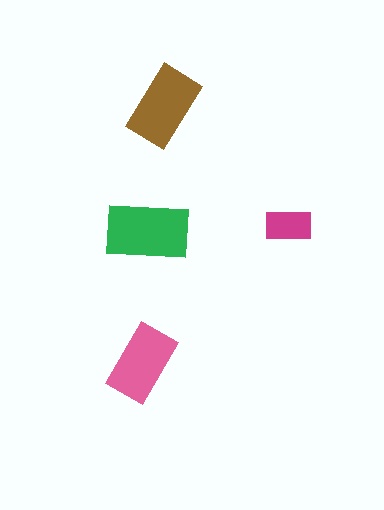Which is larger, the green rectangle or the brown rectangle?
The green one.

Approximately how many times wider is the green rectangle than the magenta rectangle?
About 2 times wider.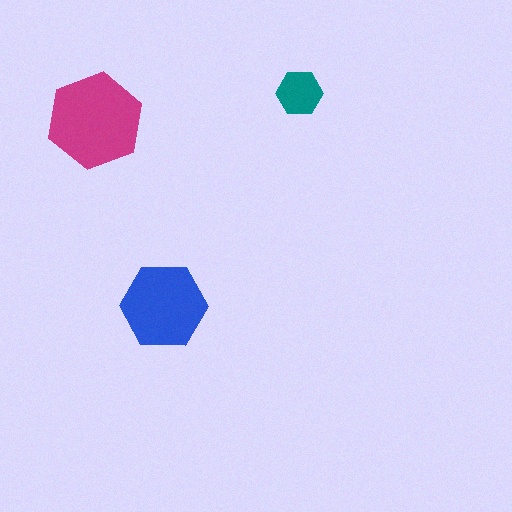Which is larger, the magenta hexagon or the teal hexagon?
The magenta one.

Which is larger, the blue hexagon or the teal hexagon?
The blue one.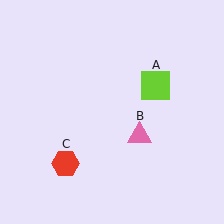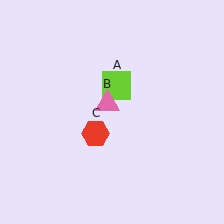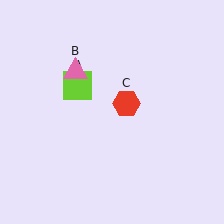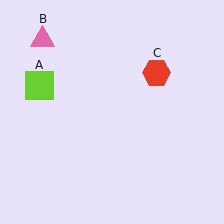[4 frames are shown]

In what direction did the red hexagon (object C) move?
The red hexagon (object C) moved up and to the right.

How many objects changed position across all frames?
3 objects changed position: lime square (object A), pink triangle (object B), red hexagon (object C).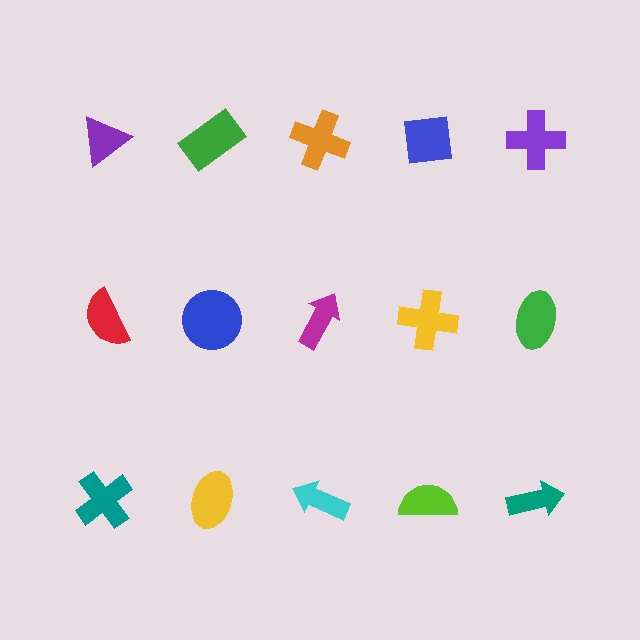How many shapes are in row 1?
5 shapes.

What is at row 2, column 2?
A blue circle.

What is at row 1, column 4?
A blue square.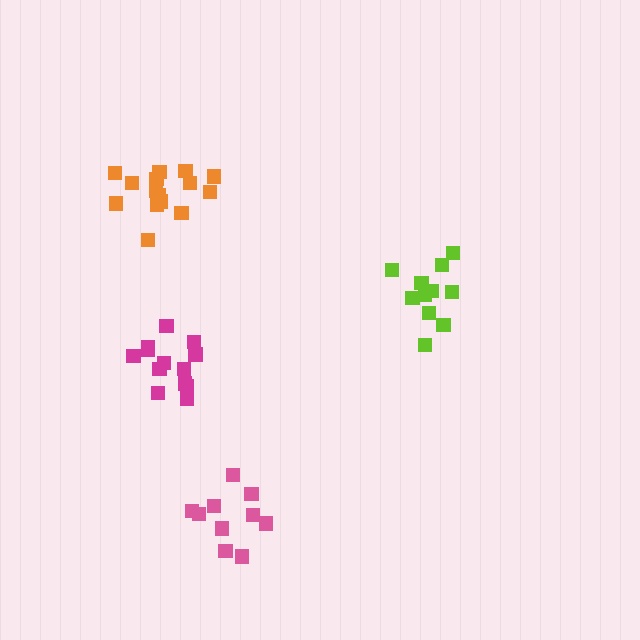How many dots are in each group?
Group 1: 14 dots, Group 2: 15 dots, Group 3: 11 dots, Group 4: 10 dots (50 total).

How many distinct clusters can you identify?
There are 4 distinct clusters.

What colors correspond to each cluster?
The clusters are colored: magenta, orange, lime, pink.